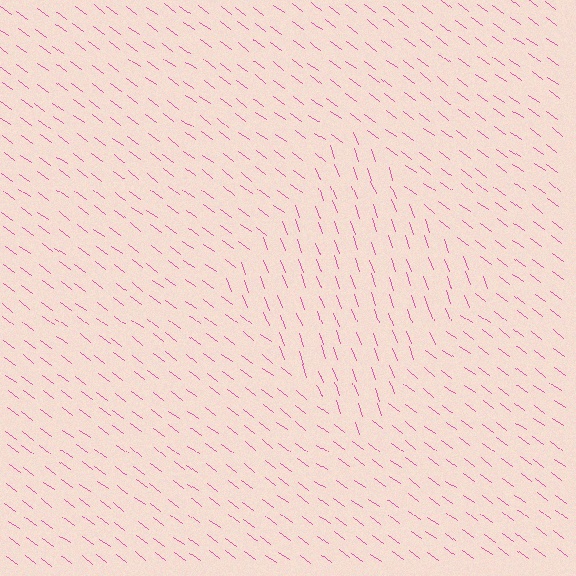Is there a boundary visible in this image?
Yes, there is a texture boundary formed by a change in line orientation.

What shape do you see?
I see a diamond.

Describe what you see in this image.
The image is filled with small pink line segments. A diamond region in the image has lines oriented differently from the surrounding lines, creating a visible texture boundary.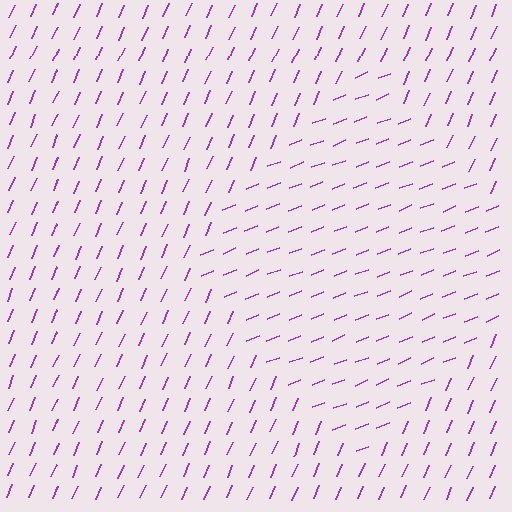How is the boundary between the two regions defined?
The boundary is defined purely by a change in line orientation (approximately 45 degrees difference). All lines are the same color and thickness.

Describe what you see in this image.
The image is filled with small purple line segments. A diamond region in the image has lines oriented differently from the surrounding lines, creating a visible texture boundary.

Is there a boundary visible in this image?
Yes, there is a texture boundary formed by a change in line orientation.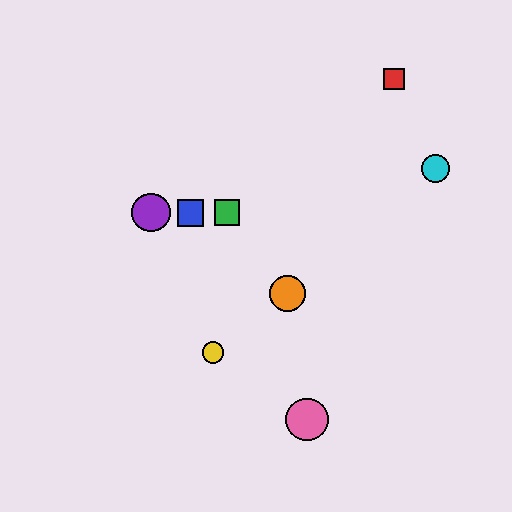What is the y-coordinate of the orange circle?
The orange circle is at y≈294.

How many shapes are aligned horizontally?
3 shapes (the blue square, the green square, the purple circle) are aligned horizontally.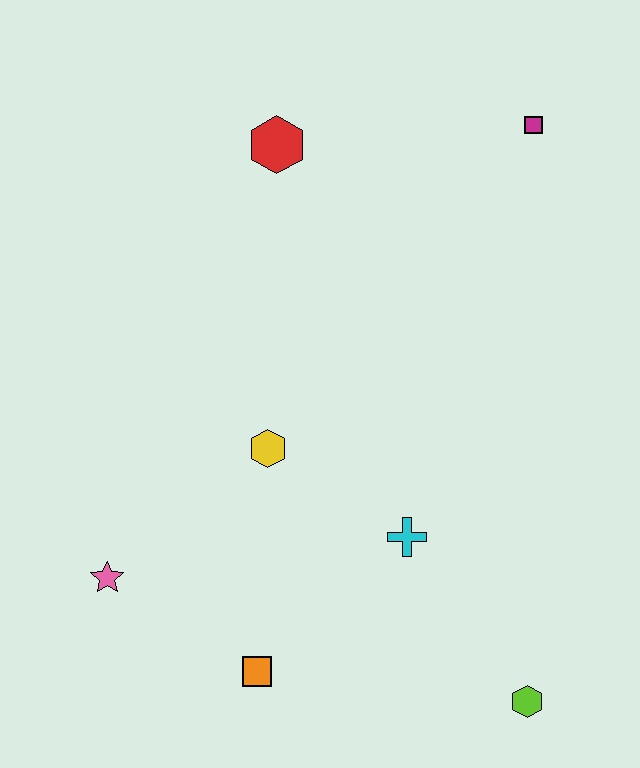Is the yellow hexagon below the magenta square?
Yes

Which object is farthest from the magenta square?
The pink star is farthest from the magenta square.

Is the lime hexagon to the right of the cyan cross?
Yes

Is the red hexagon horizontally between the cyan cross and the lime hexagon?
No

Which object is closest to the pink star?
The orange square is closest to the pink star.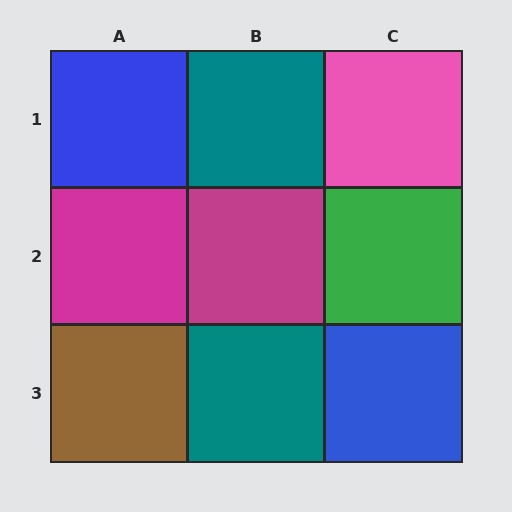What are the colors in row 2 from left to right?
Magenta, magenta, green.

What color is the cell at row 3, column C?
Blue.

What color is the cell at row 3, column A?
Brown.